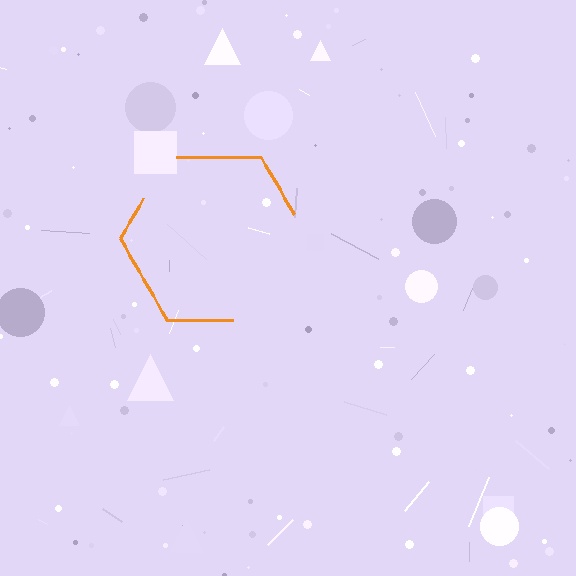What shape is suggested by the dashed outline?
The dashed outline suggests a hexagon.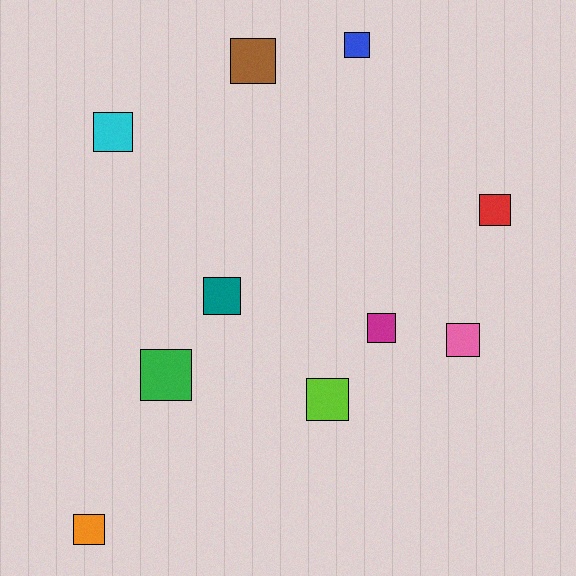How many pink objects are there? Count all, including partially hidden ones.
There is 1 pink object.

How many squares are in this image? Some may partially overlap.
There are 10 squares.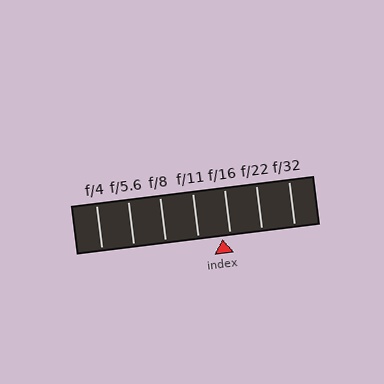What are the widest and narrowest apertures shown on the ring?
The widest aperture shown is f/4 and the narrowest is f/32.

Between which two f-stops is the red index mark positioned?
The index mark is between f/11 and f/16.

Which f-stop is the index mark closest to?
The index mark is closest to f/16.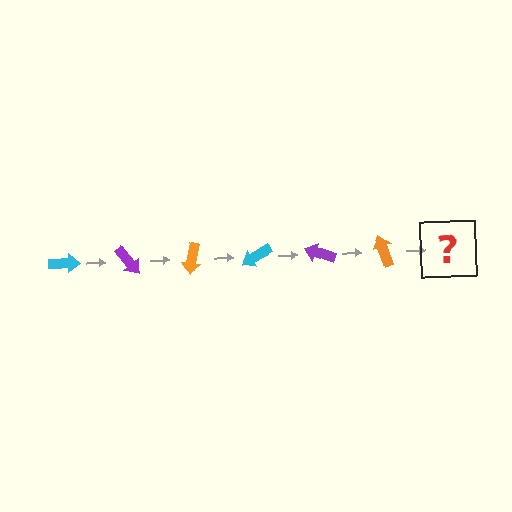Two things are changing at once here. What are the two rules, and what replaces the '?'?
The two rules are that it rotates 50 degrees each step and the color cycles through cyan, purple, and orange. The '?' should be a cyan arrow, rotated 300 degrees from the start.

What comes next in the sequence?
The next element should be a cyan arrow, rotated 300 degrees from the start.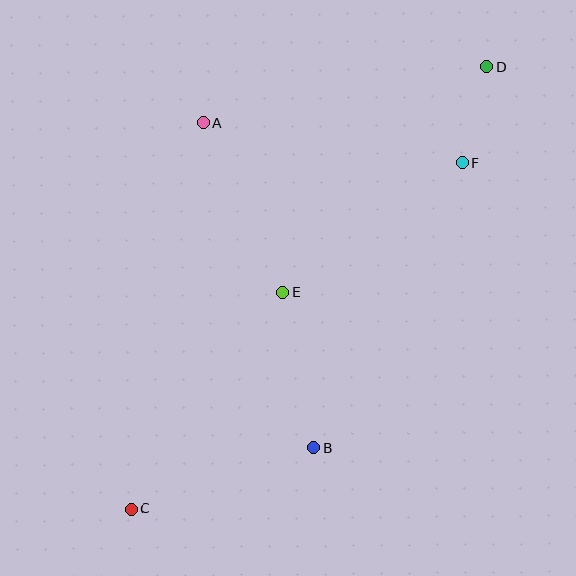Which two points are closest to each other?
Points D and F are closest to each other.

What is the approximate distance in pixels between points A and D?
The distance between A and D is approximately 288 pixels.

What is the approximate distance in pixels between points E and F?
The distance between E and F is approximately 221 pixels.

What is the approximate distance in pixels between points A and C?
The distance between A and C is approximately 393 pixels.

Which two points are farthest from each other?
Points C and D are farthest from each other.